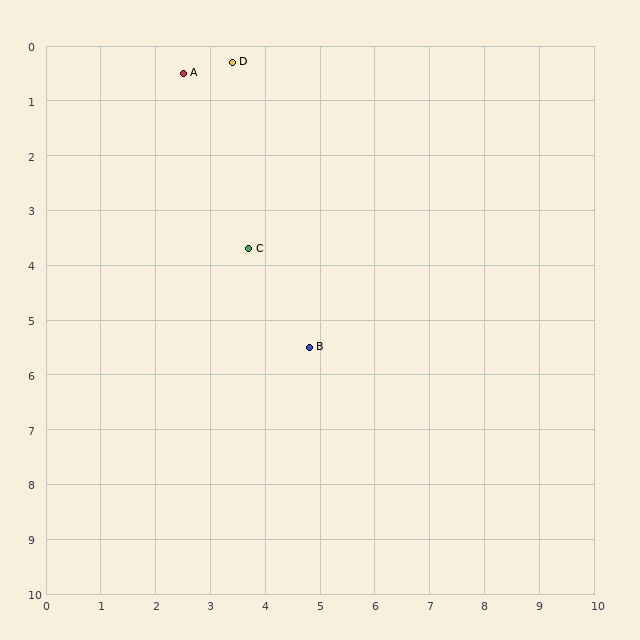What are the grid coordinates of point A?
Point A is at approximately (2.5, 0.5).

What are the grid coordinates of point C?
Point C is at approximately (3.7, 3.7).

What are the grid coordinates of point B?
Point B is at approximately (4.8, 5.5).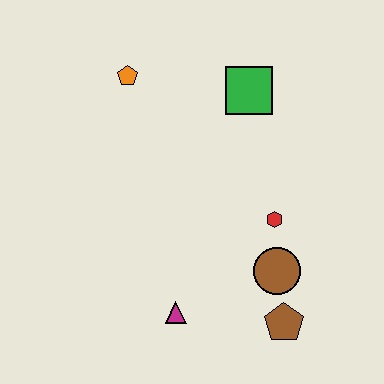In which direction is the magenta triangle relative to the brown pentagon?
The magenta triangle is to the left of the brown pentagon.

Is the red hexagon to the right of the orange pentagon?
Yes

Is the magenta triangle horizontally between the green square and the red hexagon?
No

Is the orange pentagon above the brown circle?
Yes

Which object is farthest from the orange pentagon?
The brown pentagon is farthest from the orange pentagon.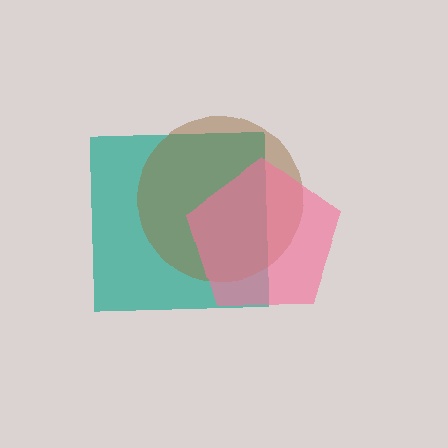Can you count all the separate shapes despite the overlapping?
Yes, there are 3 separate shapes.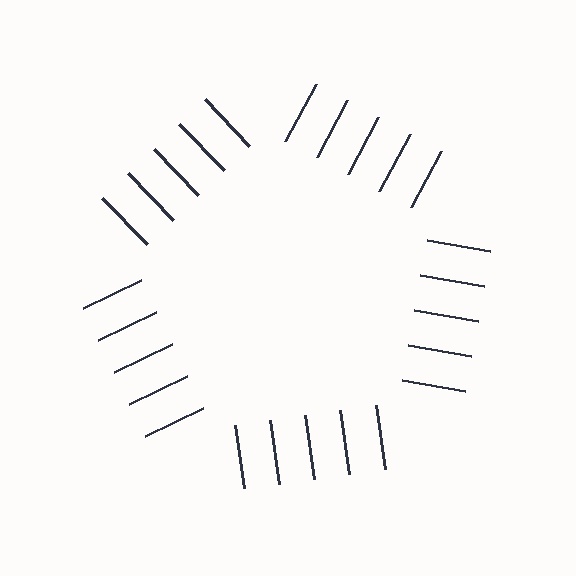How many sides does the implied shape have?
5 sides — the line-ends trace a pentagon.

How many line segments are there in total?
25 — 5 along each of the 5 edges.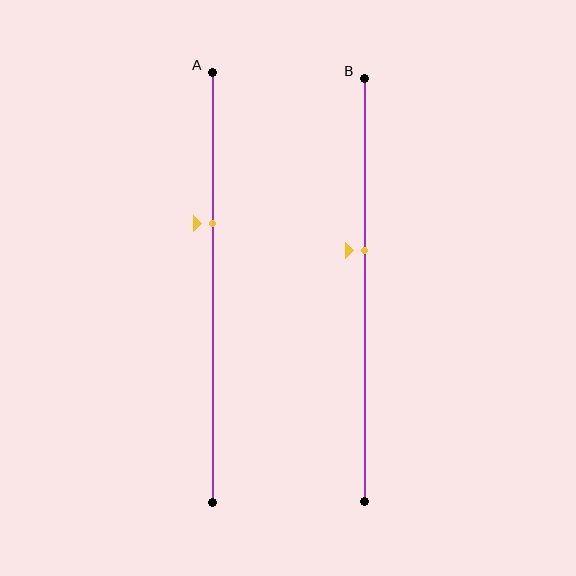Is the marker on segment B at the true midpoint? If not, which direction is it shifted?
No, the marker on segment B is shifted upward by about 9% of the segment length.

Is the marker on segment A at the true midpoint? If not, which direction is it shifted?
No, the marker on segment A is shifted upward by about 15% of the segment length.